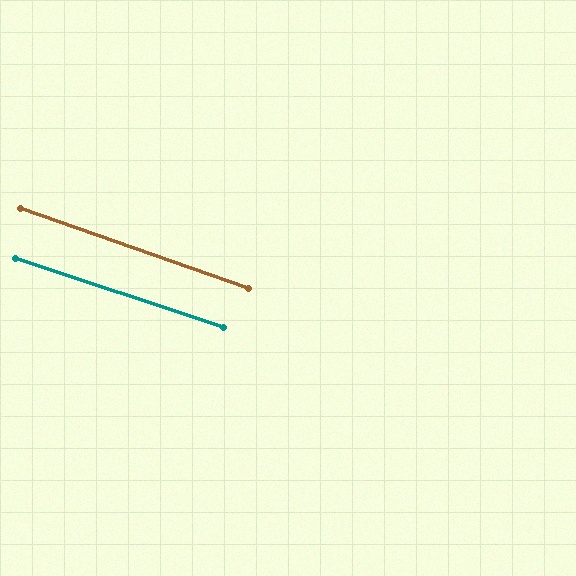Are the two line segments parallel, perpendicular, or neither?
Parallel — their directions differ by only 0.9°.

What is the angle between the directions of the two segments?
Approximately 1 degree.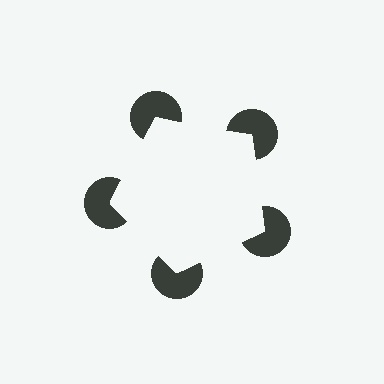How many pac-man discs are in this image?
There are 5 — one at each vertex of the illusory pentagon.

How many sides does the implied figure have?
5 sides.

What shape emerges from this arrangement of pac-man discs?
An illusory pentagon — its edges are inferred from the aligned wedge cuts in the pac-man discs, not physically drawn.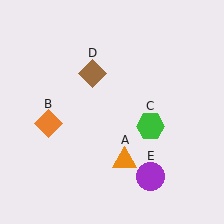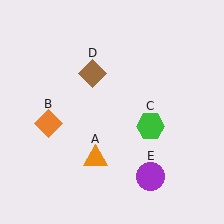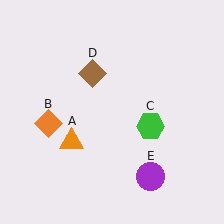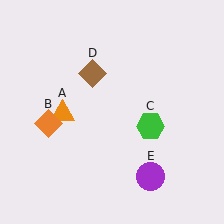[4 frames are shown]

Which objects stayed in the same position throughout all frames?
Orange diamond (object B) and green hexagon (object C) and brown diamond (object D) and purple circle (object E) remained stationary.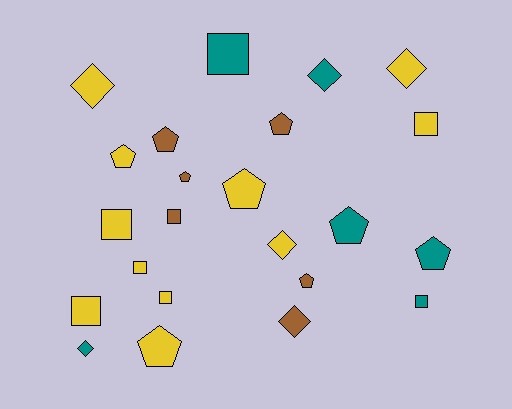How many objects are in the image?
There are 23 objects.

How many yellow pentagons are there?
There are 3 yellow pentagons.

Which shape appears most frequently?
Pentagon, with 9 objects.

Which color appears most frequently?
Yellow, with 11 objects.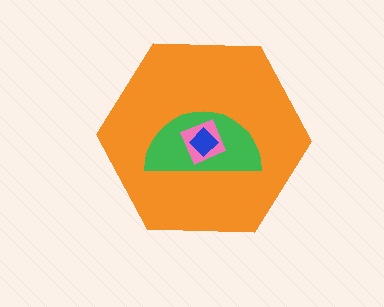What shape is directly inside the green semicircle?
The pink square.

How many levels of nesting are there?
4.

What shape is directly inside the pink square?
The blue diamond.